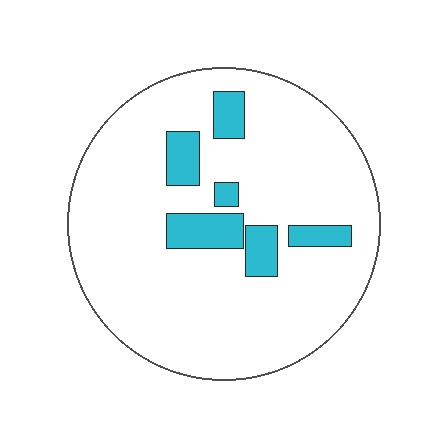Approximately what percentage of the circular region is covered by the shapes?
Approximately 15%.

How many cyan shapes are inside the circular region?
6.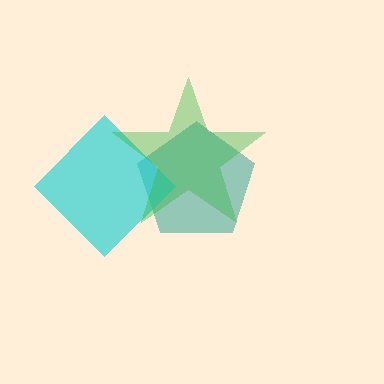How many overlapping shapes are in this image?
There are 3 overlapping shapes in the image.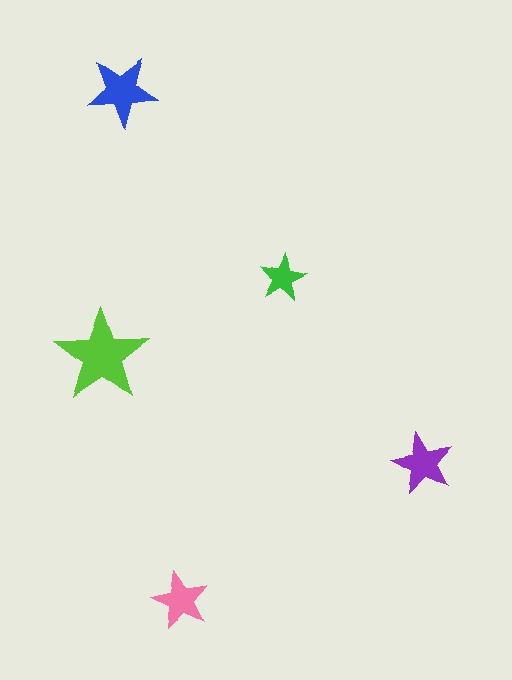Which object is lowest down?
The pink star is bottommost.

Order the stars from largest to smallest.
the lime one, the blue one, the purple one, the pink one, the green one.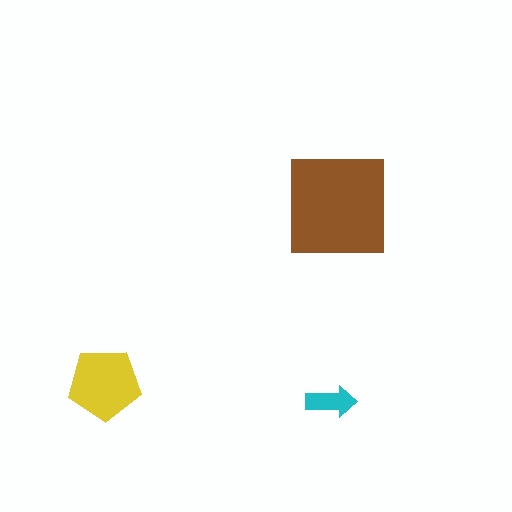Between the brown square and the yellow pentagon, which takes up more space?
The brown square.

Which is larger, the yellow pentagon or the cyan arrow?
The yellow pentagon.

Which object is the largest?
The brown square.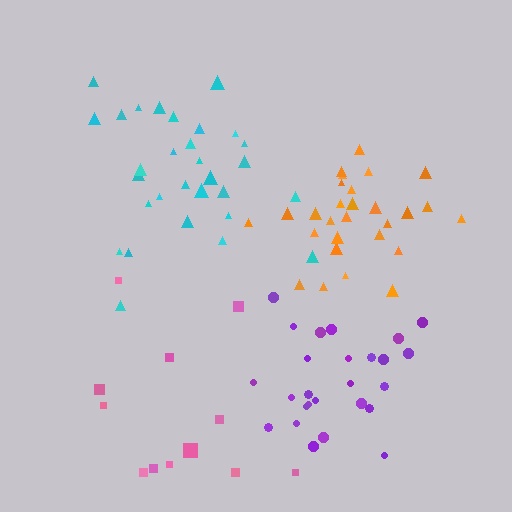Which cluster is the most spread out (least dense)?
Pink.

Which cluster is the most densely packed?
Orange.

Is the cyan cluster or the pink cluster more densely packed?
Cyan.